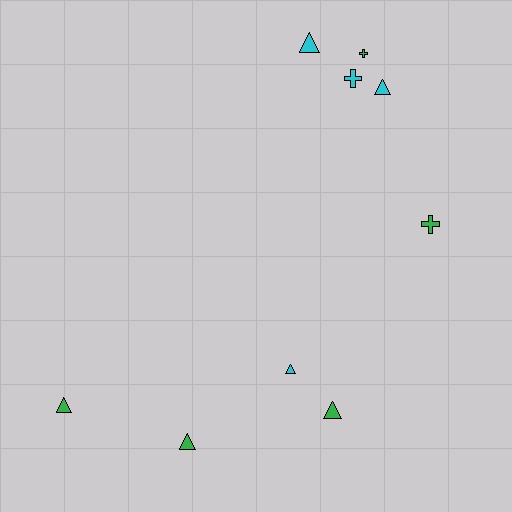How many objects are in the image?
There are 9 objects.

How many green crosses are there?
There are 2 green crosses.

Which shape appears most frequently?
Triangle, with 6 objects.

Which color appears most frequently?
Green, with 5 objects.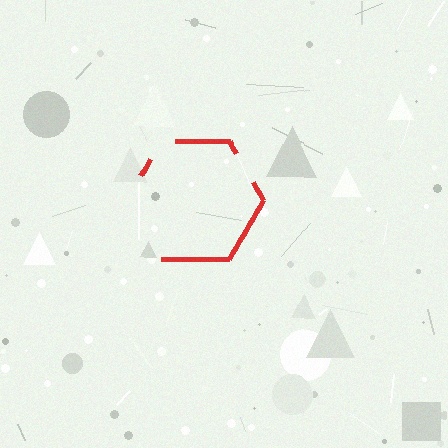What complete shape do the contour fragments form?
The contour fragments form a hexagon.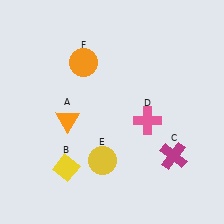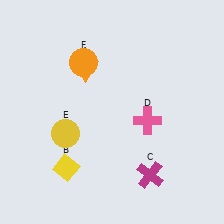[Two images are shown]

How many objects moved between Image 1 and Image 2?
3 objects moved between the two images.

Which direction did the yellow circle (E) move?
The yellow circle (E) moved left.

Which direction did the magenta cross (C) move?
The magenta cross (C) moved left.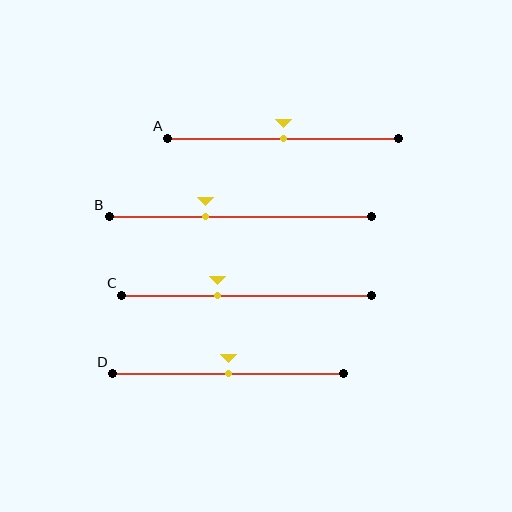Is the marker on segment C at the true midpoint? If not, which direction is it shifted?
No, the marker on segment C is shifted to the left by about 12% of the segment length.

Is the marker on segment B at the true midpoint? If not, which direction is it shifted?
No, the marker on segment B is shifted to the left by about 13% of the segment length.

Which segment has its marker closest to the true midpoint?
Segment A has its marker closest to the true midpoint.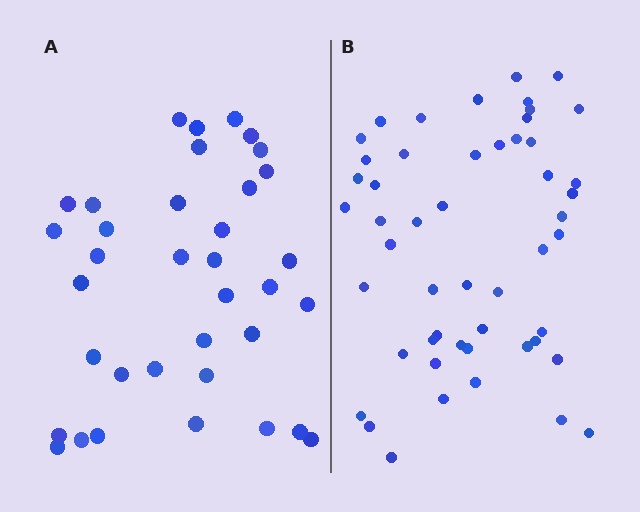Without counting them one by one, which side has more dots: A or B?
Region B (the right region) has more dots.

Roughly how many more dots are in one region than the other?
Region B has approximately 15 more dots than region A.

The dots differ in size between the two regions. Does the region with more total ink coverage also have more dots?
No. Region A has more total ink coverage because its dots are larger, but region B actually contains more individual dots. Total area can be misleading — the number of items is what matters here.